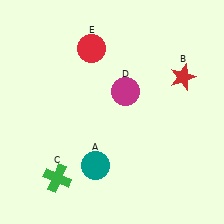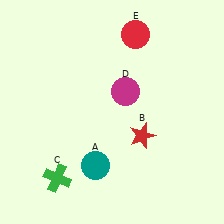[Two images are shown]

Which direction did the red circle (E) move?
The red circle (E) moved right.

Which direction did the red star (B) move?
The red star (B) moved down.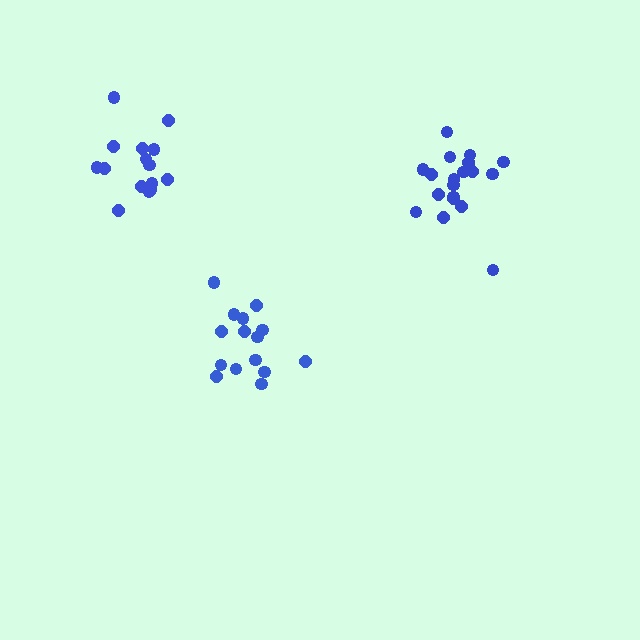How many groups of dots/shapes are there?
There are 3 groups.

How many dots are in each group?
Group 1: 19 dots, Group 2: 15 dots, Group 3: 15 dots (49 total).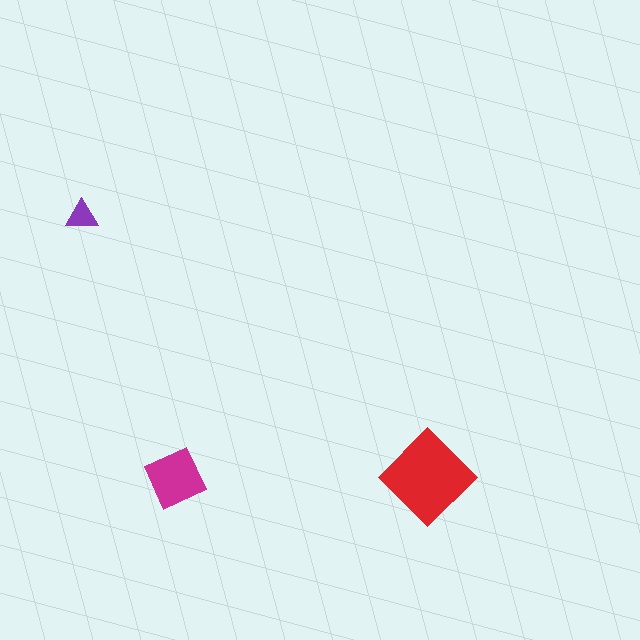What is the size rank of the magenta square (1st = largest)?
2nd.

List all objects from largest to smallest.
The red diamond, the magenta square, the purple triangle.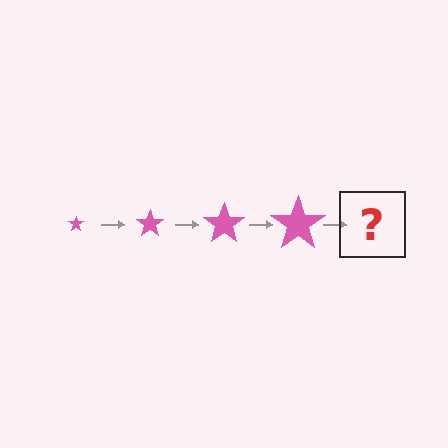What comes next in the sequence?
The next element should be a pink star, larger than the previous one.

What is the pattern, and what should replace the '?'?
The pattern is that the star gets progressively larger each step. The '?' should be a pink star, larger than the previous one.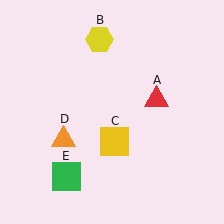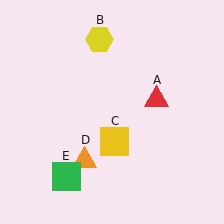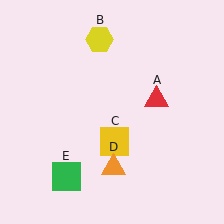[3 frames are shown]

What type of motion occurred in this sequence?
The orange triangle (object D) rotated counterclockwise around the center of the scene.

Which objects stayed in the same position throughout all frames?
Red triangle (object A) and yellow hexagon (object B) and yellow square (object C) and green square (object E) remained stationary.